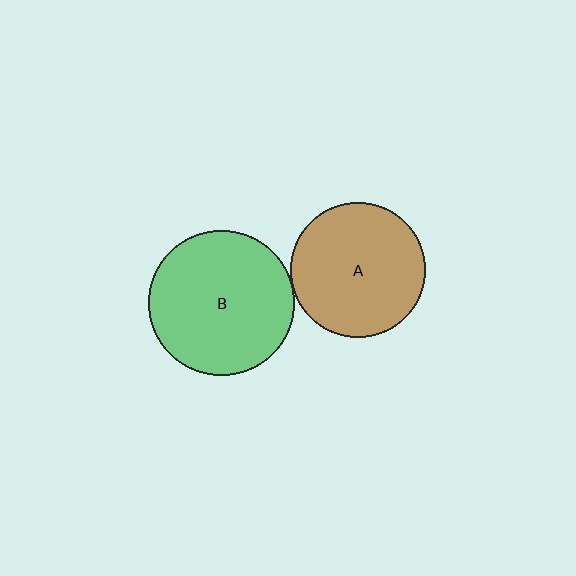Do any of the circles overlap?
No, none of the circles overlap.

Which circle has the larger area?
Circle B (green).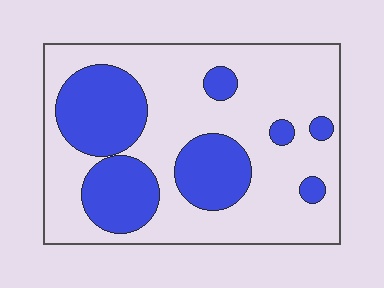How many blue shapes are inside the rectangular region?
7.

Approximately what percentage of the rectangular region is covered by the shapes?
Approximately 30%.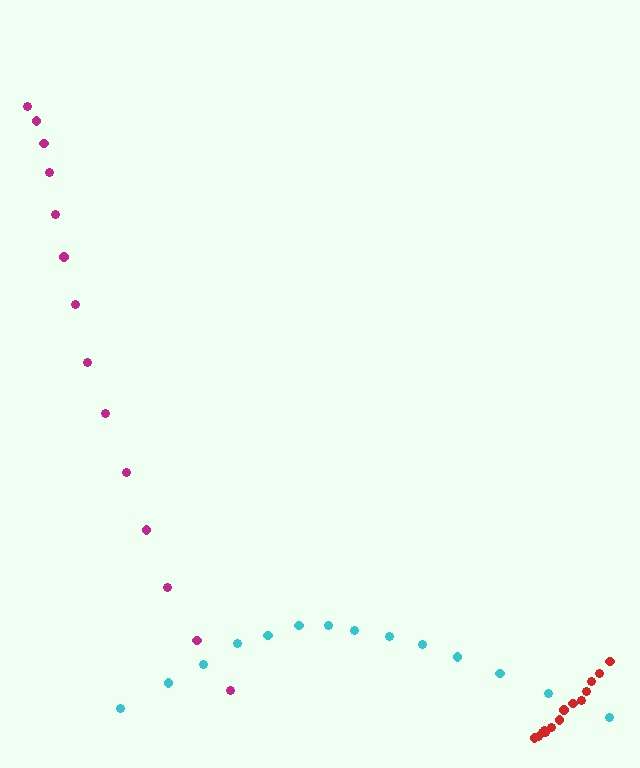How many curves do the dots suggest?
There are 3 distinct paths.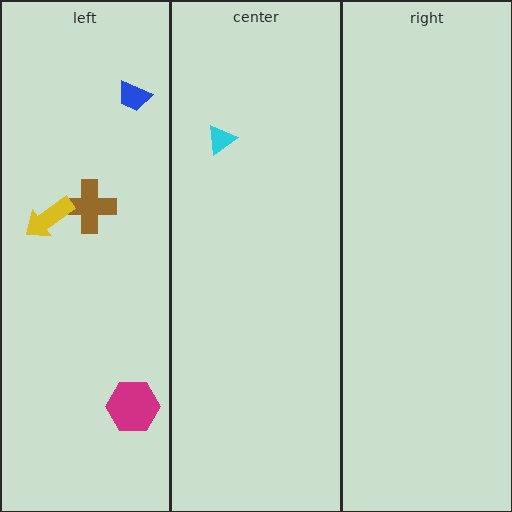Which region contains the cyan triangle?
The center region.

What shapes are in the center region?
The cyan triangle.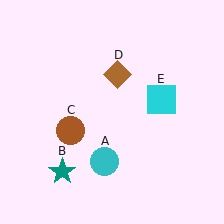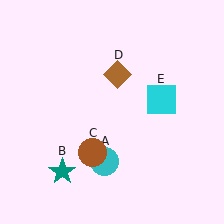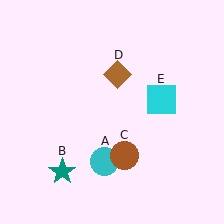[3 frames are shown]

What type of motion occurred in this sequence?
The brown circle (object C) rotated counterclockwise around the center of the scene.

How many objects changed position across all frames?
1 object changed position: brown circle (object C).